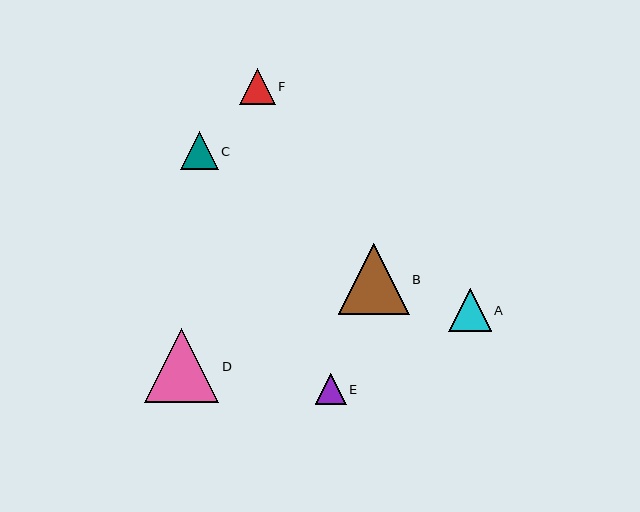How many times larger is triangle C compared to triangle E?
Triangle C is approximately 1.2 times the size of triangle E.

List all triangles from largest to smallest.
From largest to smallest: D, B, A, C, F, E.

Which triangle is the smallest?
Triangle E is the smallest with a size of approximately 31 pixels.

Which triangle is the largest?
Triangle D is the largest with a size of approximately 74 pixels.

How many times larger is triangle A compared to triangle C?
Triangle A is approximately 1.1 times the size of triangle C.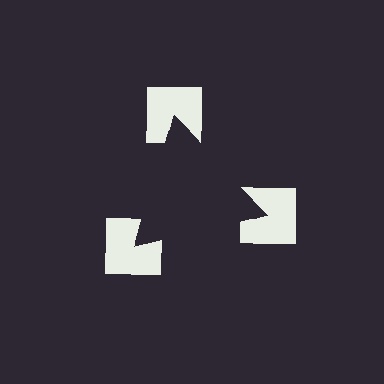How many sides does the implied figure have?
3 sides.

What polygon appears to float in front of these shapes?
An illusory triangle — its edges are inferred from the aligned wedge cuts in the notched squares, not physically drawn.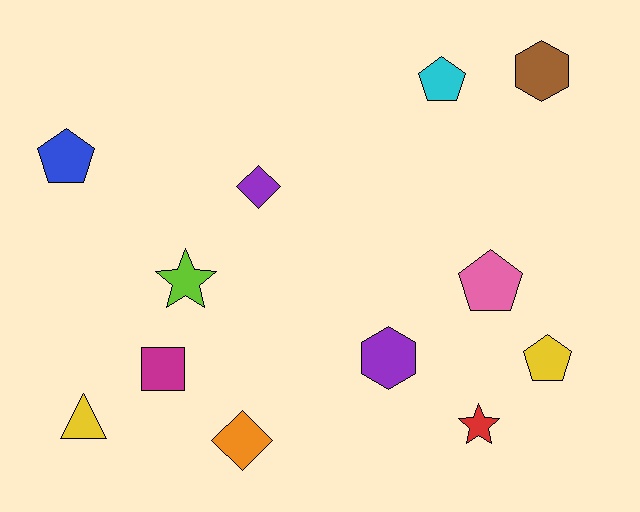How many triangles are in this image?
There is 1 triangle.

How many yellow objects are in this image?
There are 2 yellow objects.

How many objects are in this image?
There are 12 objects.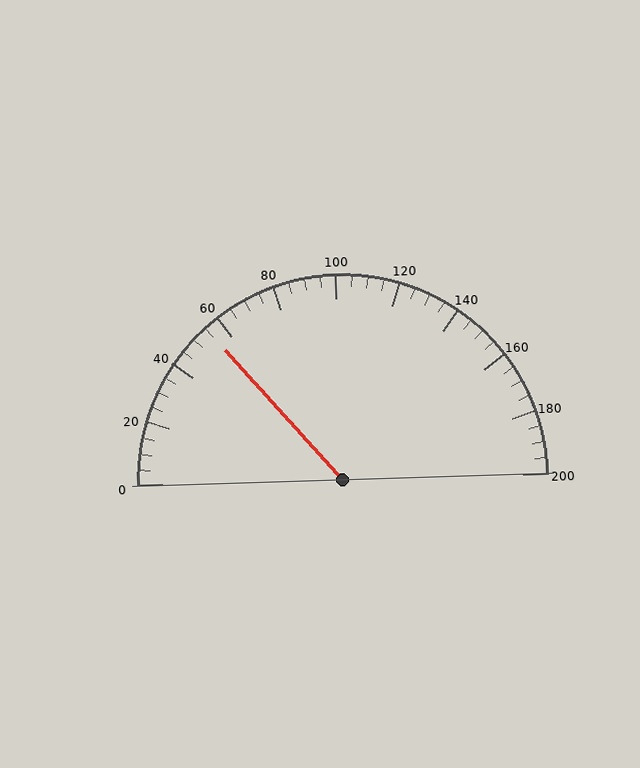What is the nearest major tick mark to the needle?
The nearest major tick mark is 60.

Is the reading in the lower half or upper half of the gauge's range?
The reading is in the lower half of the range (0 to 200).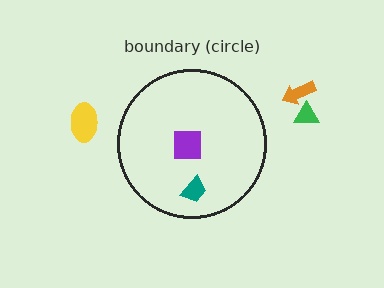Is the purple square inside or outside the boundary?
Inside.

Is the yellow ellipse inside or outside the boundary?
Outside.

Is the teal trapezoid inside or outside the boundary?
Inside.